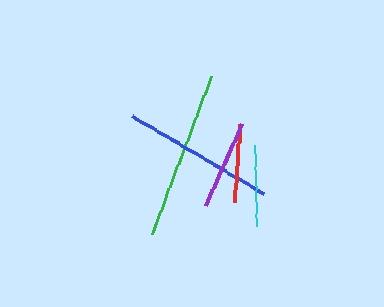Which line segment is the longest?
The green line is the longest at approximately 170 pixels.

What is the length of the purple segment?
The purple segment is approximately 90 pixels long.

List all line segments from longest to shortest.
From longest to shortest: green, blue, purple, cyan, red.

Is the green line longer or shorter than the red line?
The green line is longer than the red line.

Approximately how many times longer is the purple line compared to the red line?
The purple line is approximately 1.1 times the length of the red line.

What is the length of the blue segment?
The blue segment is approximately 153 pixels long.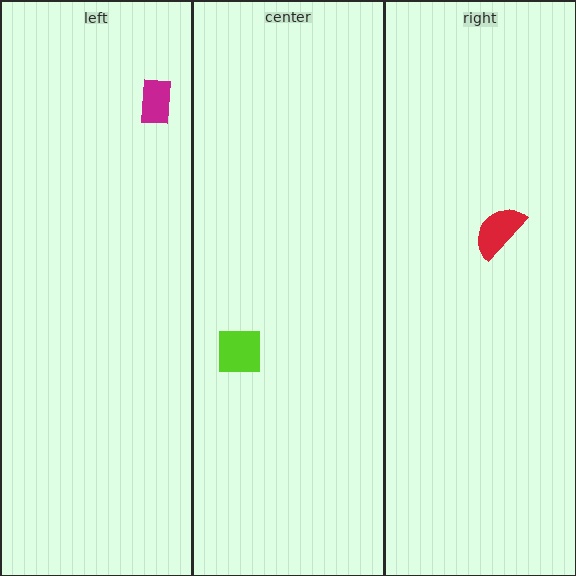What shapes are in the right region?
The red semicircle.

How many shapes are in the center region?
1.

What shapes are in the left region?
The magenta rectangle.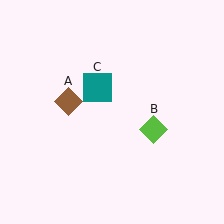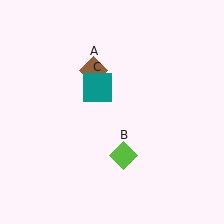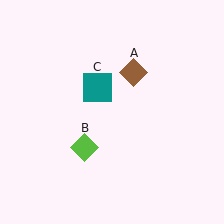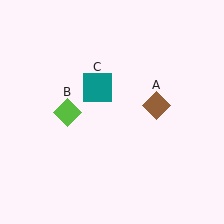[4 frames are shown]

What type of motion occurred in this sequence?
The brown diamond (object A), lime diamond (object B) rotated clockwise around the center of the scene.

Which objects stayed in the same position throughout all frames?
Teal square (object C) remained stationary.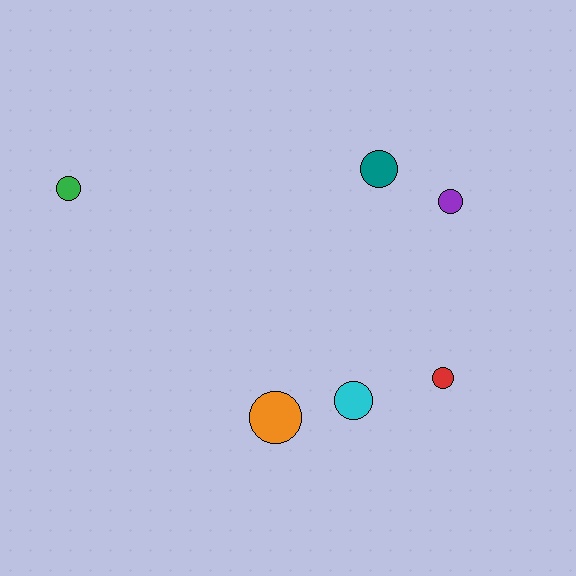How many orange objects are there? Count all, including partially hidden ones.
There is 1 orange object.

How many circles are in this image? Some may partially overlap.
There are 6 circles.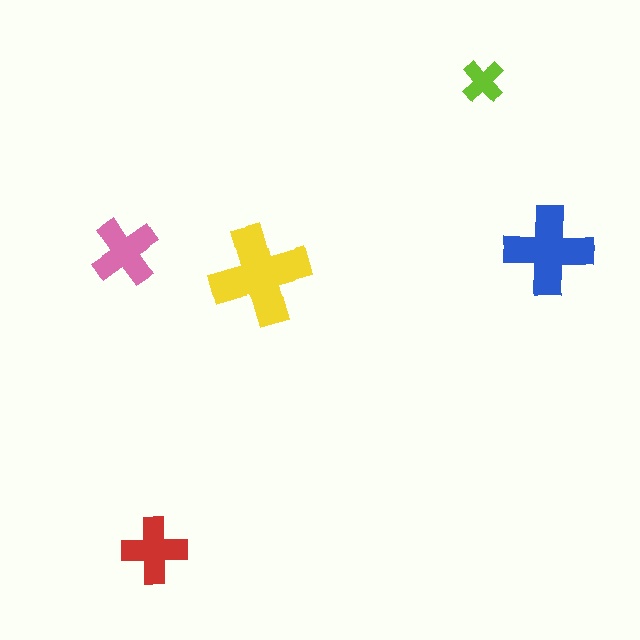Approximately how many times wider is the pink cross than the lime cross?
About 1.5 times wider.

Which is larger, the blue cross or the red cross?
The blue one.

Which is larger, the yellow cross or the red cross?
The yellow one.